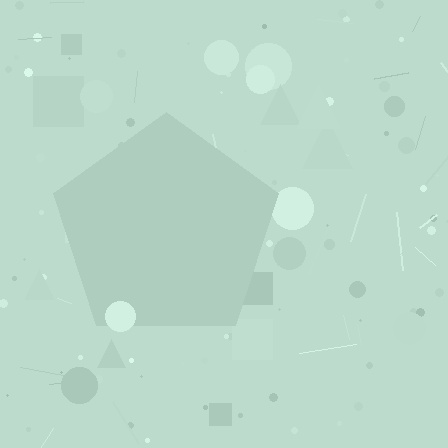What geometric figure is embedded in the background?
A pentagon is embedded in the background.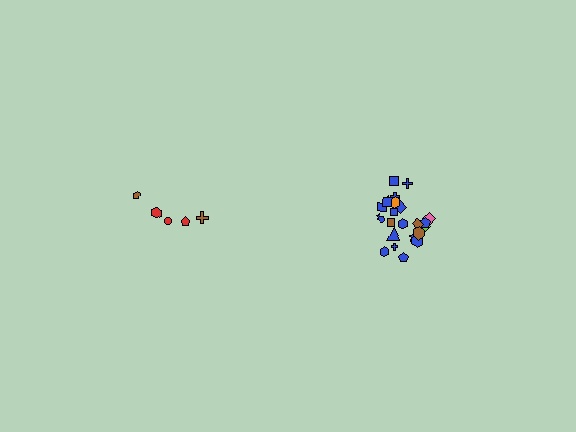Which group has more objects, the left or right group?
The right group.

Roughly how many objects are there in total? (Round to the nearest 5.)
Roughly 30 objects in total.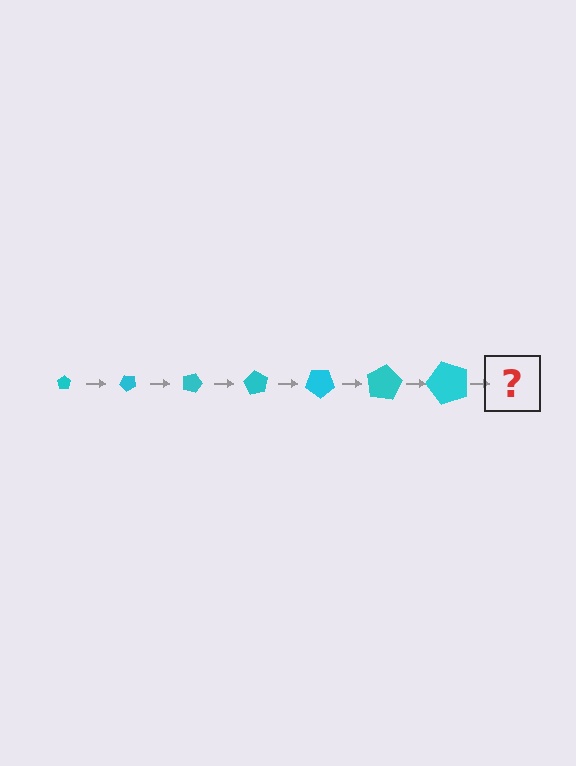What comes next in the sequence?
The next element should be a pentagon, larger than the previous one and rotated 315 degrees from the start.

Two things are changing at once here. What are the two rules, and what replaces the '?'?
The two rules are that the pentagon grows larger each step and it rotates 45 degrees each step. The '?' should be a pentagon, larger than the previous one and rotated 315 degrees from the start.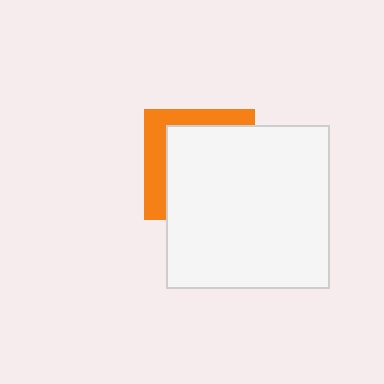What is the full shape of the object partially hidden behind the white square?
The partially hidden object is an orange square.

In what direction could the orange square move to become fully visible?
The orange square could move toward the upper-left. That would shift it out from behind the white square entirely.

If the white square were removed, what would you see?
You would see the complete orange square.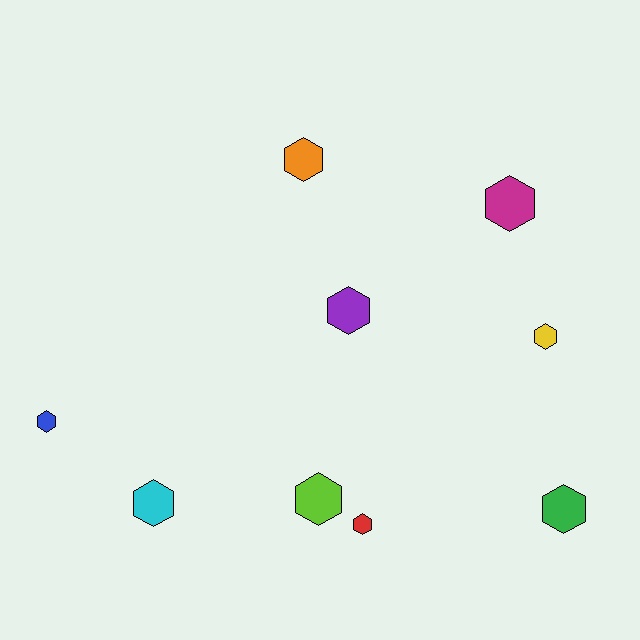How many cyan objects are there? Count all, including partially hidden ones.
There is 1 cyan object.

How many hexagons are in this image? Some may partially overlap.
There are 9 hexagons.